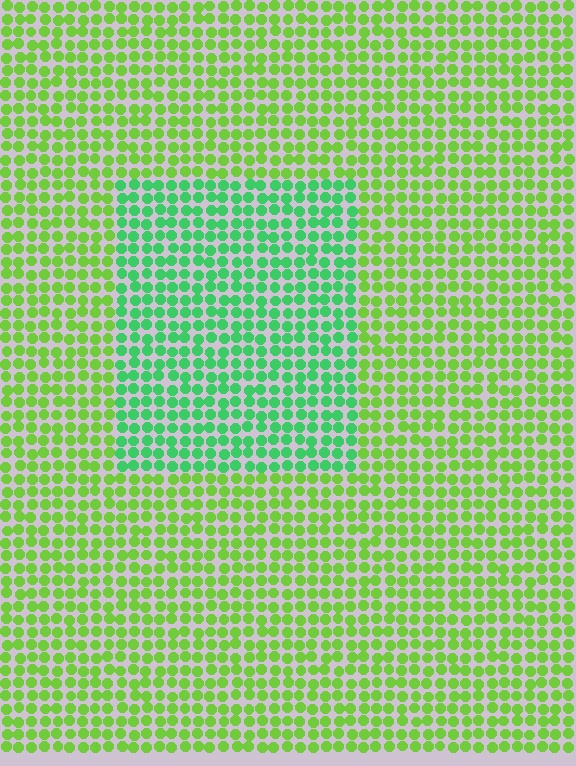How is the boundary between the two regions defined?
The boundary is defined purely by a slight shift in hue (about 40 degrees). Spacing, size, and orientation are identical on both sides.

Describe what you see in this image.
The image is filled with small lime elements in a uniform arrangement. A rectangle-shaped region is visible where the elements are tinted to a slightly different hue, forming a subtle color boundary.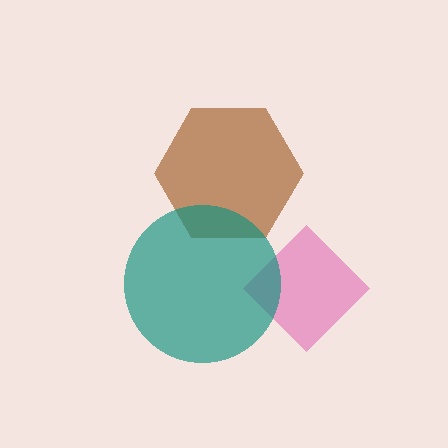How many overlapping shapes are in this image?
There are 3 overlapping shapes in the image.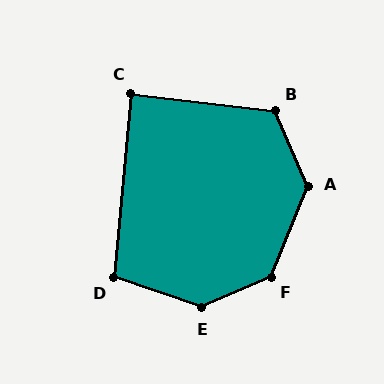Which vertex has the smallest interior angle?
C, at approximately 88 degrees.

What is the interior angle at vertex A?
Approximately 134 degrees (obtuse).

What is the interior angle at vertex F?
Approximately 136 degrees (obtuse).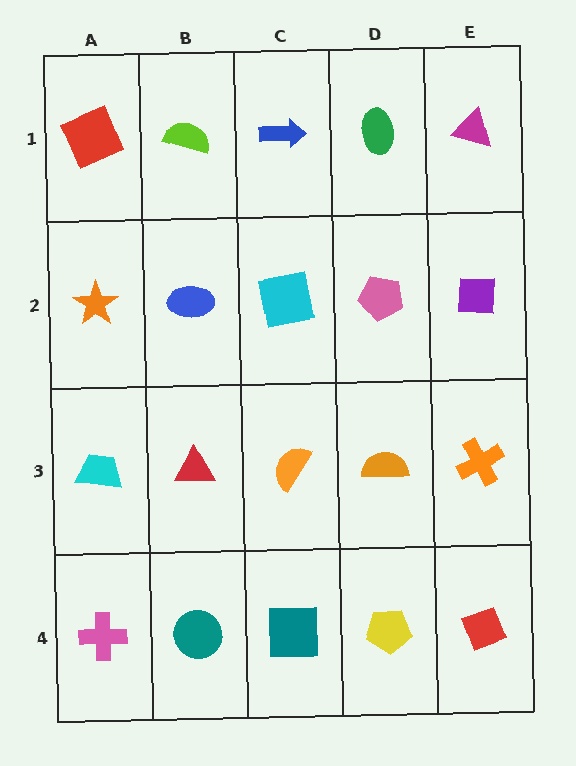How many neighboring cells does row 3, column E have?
3.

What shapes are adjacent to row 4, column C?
An orange semicircle (row 3, column C), a teal circle (row 4, column B), a yellow pentagon (row 4, column D).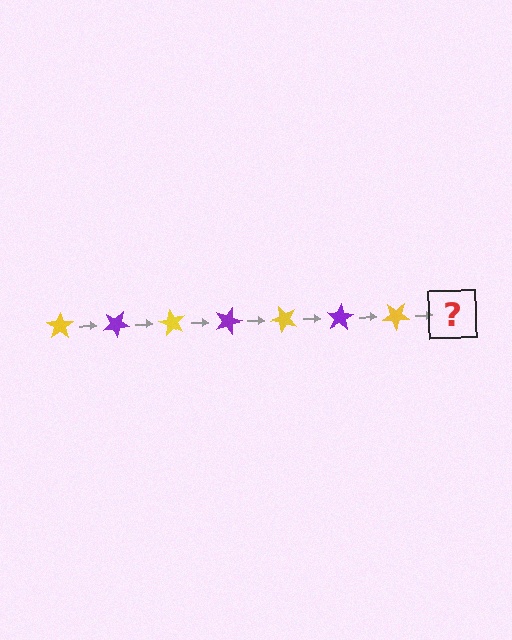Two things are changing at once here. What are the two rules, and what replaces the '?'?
The two rules are that it rotates 30 degrees each step and the color cycles through yellow and purple. The '?' should be a purple star, rotated 210 degrees from the start.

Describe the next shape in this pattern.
It should be a purple star, rotated 210 degrees from the start.